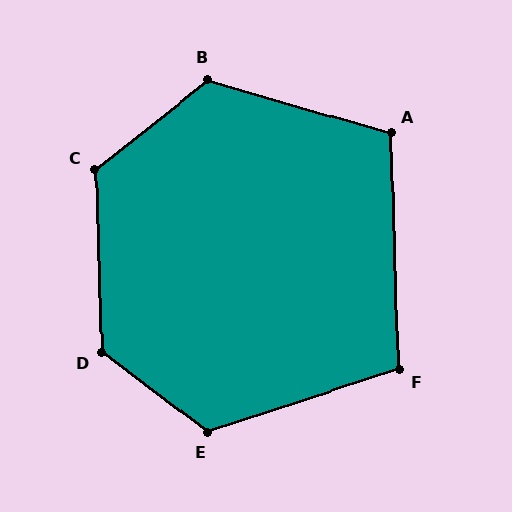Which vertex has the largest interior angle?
D, at approximately 129 degrees.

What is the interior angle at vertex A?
Approximately 108 degrees (obtuse).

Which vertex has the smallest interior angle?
F, at approximately 106 degrees.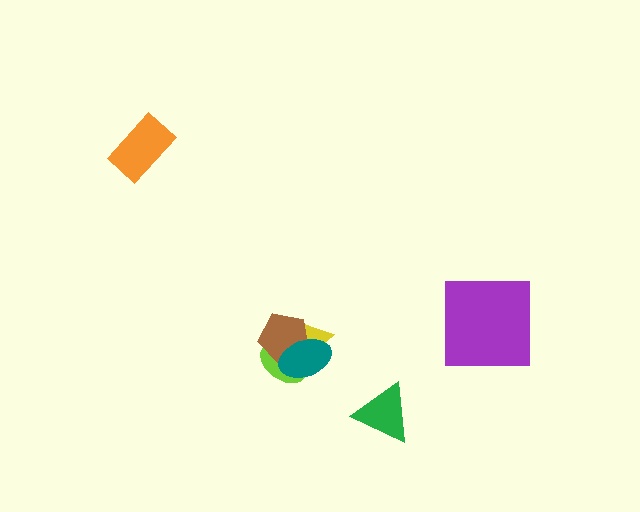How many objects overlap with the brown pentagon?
3 objects overlap with the brown pentagon.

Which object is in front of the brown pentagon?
The teal ellipse is in front of the brown pentagon.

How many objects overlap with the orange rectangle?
0 objects overlap with the orange rectangle.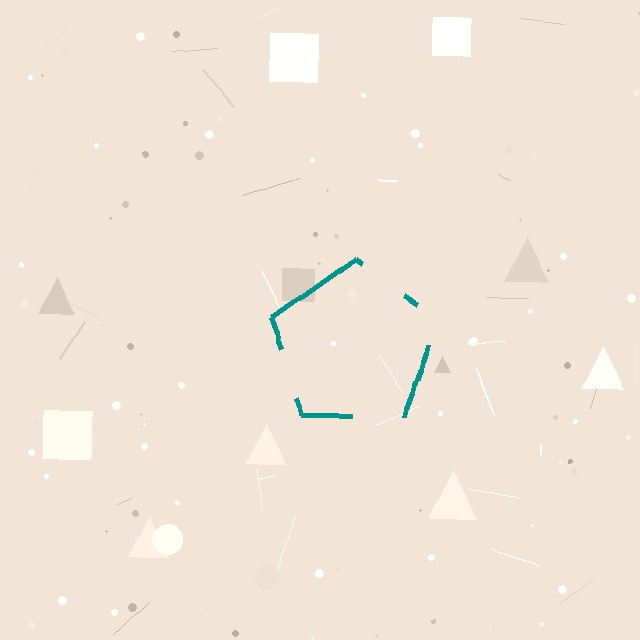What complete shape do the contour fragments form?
The contour fragments form a pentagon.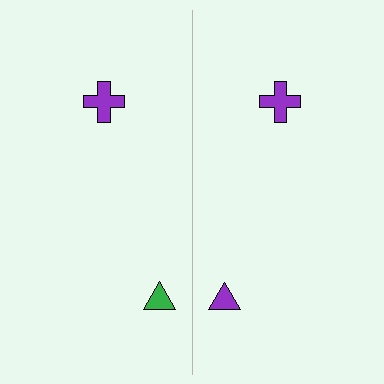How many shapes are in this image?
There are 4 shapes in this image.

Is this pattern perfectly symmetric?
No, the pattern is not perfectly symmetric. The purple triangle on the right side breaks the symmetry — its mirror counterpart is green.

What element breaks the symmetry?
The purple triangle on the right side breaks the symmetry — its mirror counterpart is green.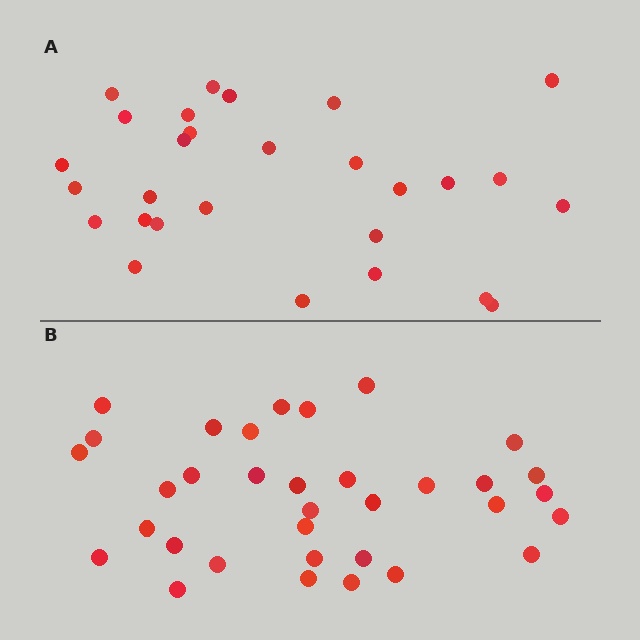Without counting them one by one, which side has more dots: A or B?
Region B (the bottom region) has more dots.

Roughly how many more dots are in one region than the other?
Region B has about 6 more dots than region A.